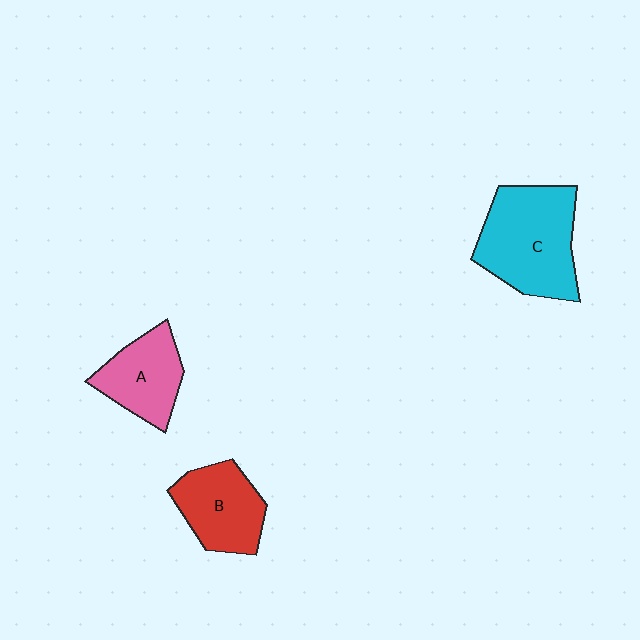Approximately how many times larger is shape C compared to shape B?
Approximately 1.5 times.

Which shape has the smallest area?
Shape A (pink).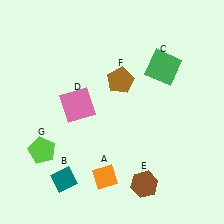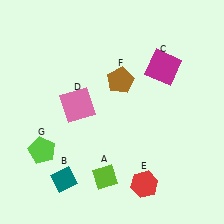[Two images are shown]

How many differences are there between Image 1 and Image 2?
There are 3 differences between the two images.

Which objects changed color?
A changed from orange to lime. C changed from green to magenta. E changed from brown to red.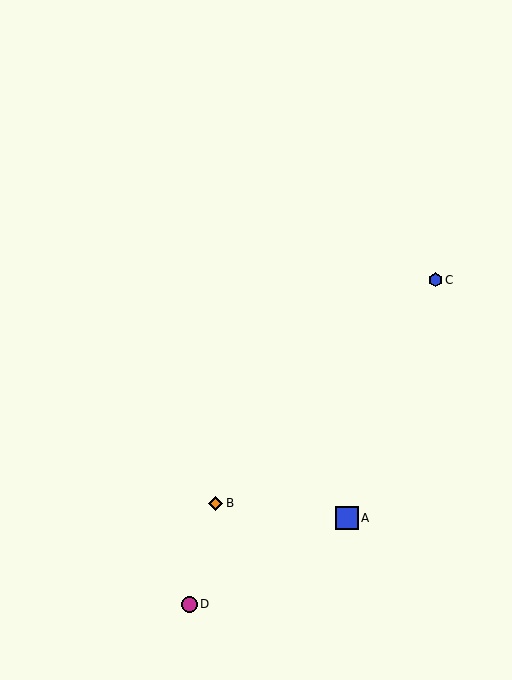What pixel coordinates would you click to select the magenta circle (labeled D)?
Click at (190, 604) to select the magenta circle D.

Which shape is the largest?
The blue square (labeled A) is the largest.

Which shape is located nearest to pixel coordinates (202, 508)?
The orange diamond (labeled B) at (215, 503) is nearest to that location.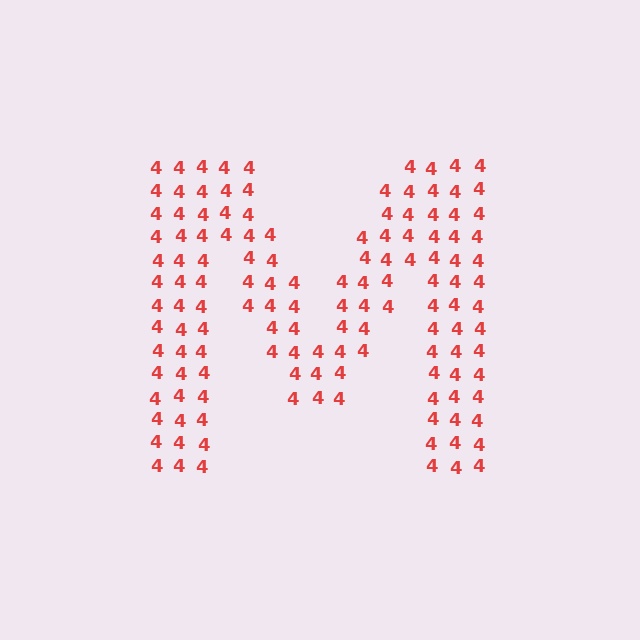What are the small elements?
The small elements are digit 4's.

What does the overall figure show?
The overall figure shows the letter M.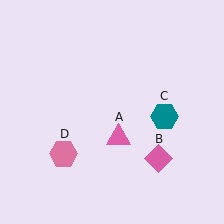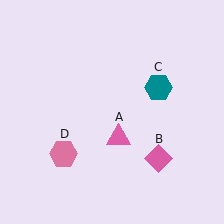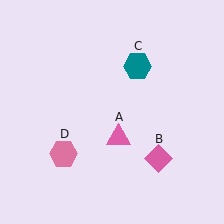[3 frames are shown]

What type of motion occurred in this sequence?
The teal hexagon (object C) rotated counterclockwise around the center of the scene.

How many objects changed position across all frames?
1 object changed position: teal hexagon (object C).